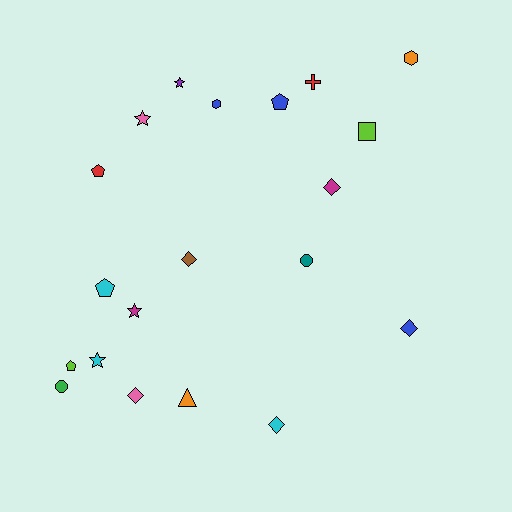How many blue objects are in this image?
There are 3 blue objects.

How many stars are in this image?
There are 4 stars.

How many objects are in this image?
There are 20 objects.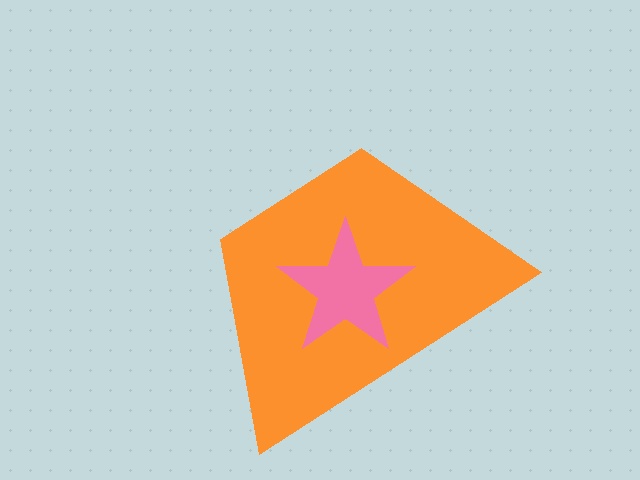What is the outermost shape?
The orange trapezoid.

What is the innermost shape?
The pink star.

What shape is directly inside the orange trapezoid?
The pink star.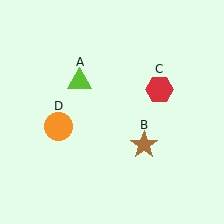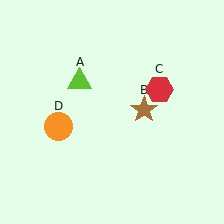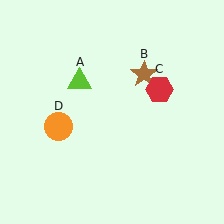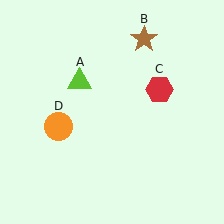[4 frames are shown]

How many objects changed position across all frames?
1 object changed position: brown star (object B).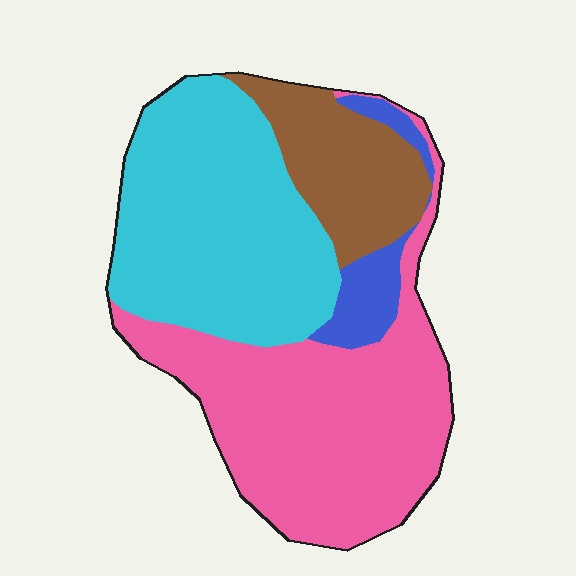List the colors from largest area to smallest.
From largest to smallest: pink, cyan, brown, blue.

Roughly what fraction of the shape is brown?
Brown covers about 15% of the shape.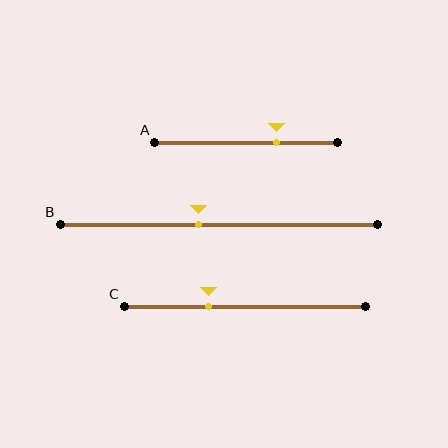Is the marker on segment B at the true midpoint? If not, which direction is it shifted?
No, the marker on segment B is shifted to the left by about 6% of the segment length.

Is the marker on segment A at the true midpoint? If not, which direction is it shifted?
No, the marker on segment A is shifted to the right by about 17% of the segment length.